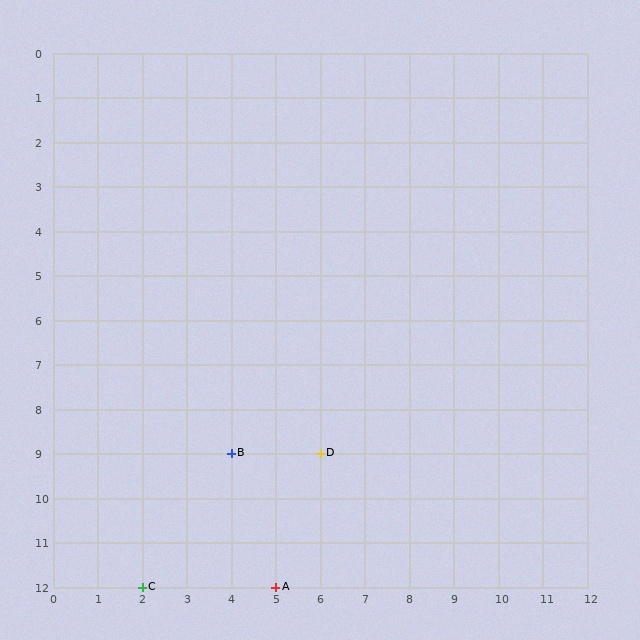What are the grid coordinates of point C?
Point C is at grid coordinates (2, 12).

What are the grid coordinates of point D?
Point D is at grid coordinates (6, 9).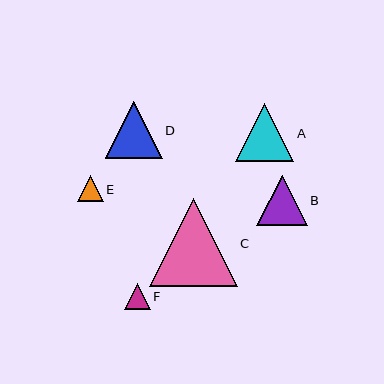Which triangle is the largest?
Triangle C is the largest with a size of approximately 88 pixels.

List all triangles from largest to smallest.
From largest to smallest: C, A, D, B, E, F.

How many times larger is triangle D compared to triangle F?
Triangle D is approximately 2.2 times the size of triangle F.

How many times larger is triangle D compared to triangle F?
Triangle D is approximately 2.2 times the size of triangle F.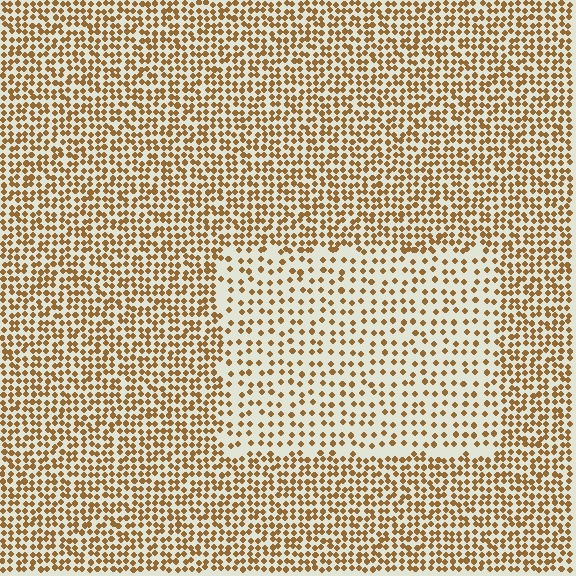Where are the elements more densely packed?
The elements are more densely packed outside the rectangle boundary.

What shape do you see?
I see a rectangle.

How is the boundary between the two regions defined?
The boundary is defined by a change in element density (approximately 2.0x ratio). All elements are the same color, size, and shape.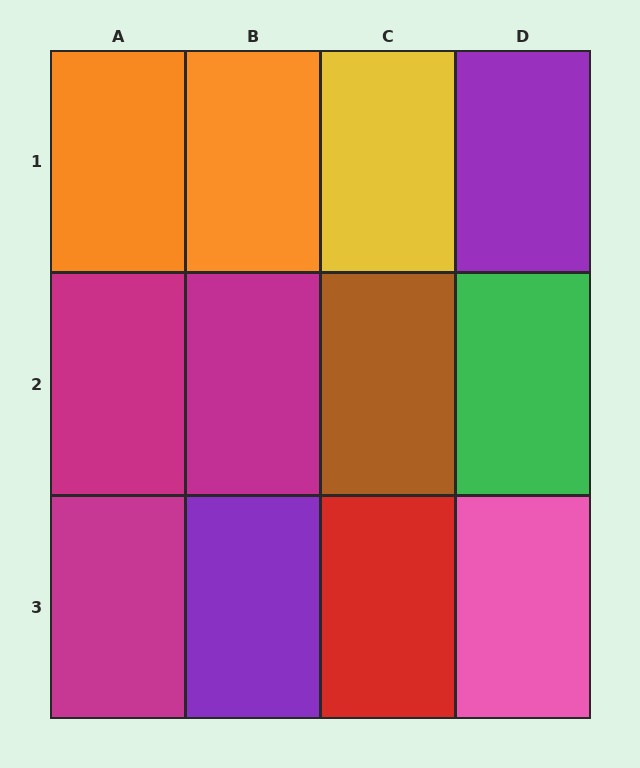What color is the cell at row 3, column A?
Magenta.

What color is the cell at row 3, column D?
Pink.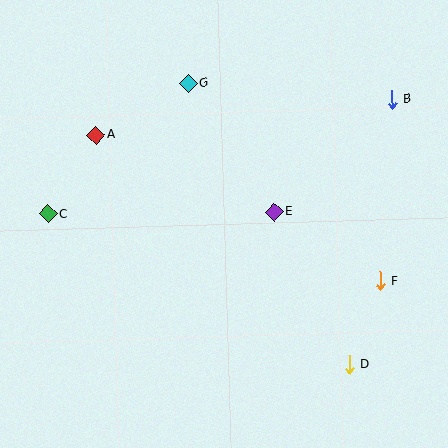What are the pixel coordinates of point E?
Point E is at (274, 212).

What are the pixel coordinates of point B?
Point B is at (392, 99).